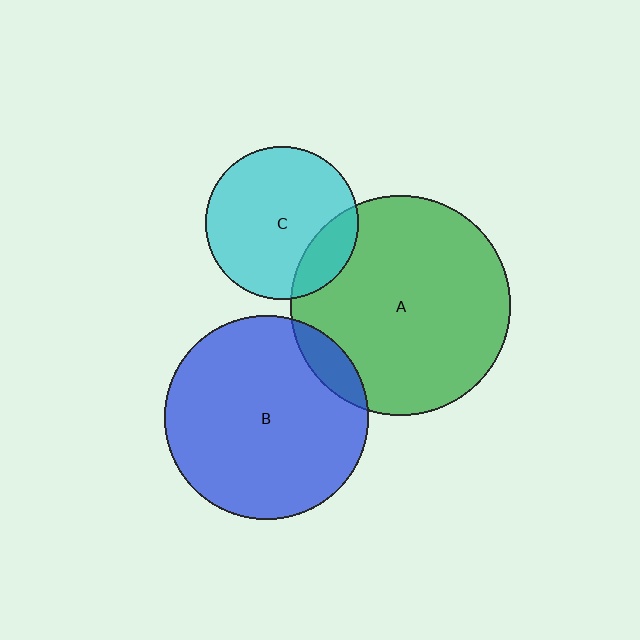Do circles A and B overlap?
Yes.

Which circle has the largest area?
Circle A (green).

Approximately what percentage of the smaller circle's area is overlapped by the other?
Approximately 10%.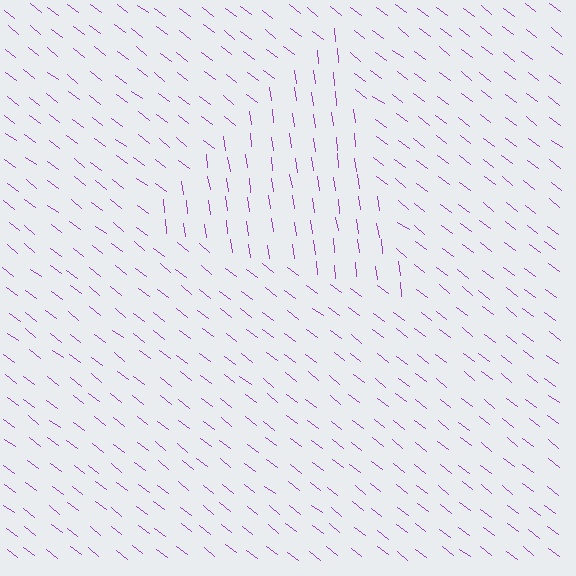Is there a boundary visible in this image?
Yes, there is a texture boundary formed by a change in line orientation.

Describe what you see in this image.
The image is filled with small purple line segments. A triangle region in the image has lines oriented differently from the surrounding lines, creating a visible texture boundary.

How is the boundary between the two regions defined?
The boundary is defined purely by a change in line orientation (approximately 45 degrees difference). All lines are the same color and thickness.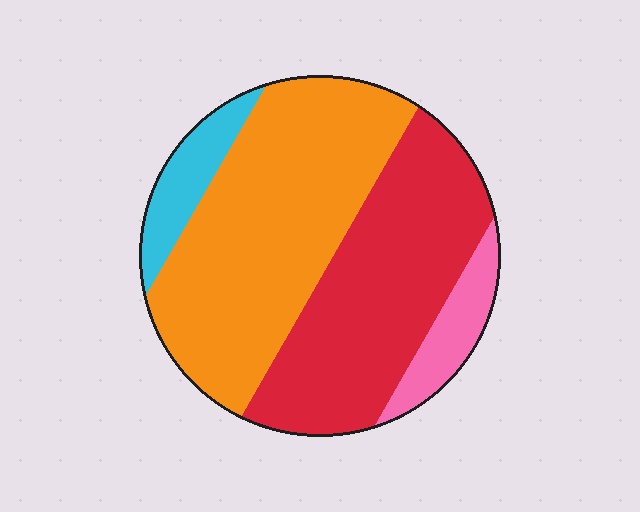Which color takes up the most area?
Orange, at roughly 45%.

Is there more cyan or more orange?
Orange.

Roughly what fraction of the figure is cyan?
Cyan covers roughly 10% of the figure.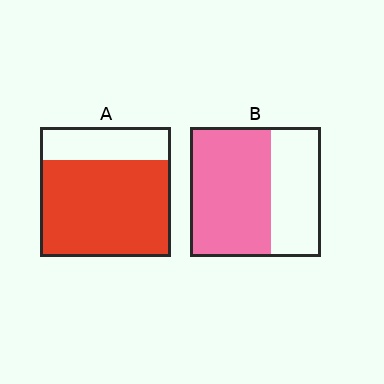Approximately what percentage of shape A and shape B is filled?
A is approximately 75% and B is approximately 60%.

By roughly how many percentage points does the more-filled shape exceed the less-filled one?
By roughly 15 percentage points (A over B).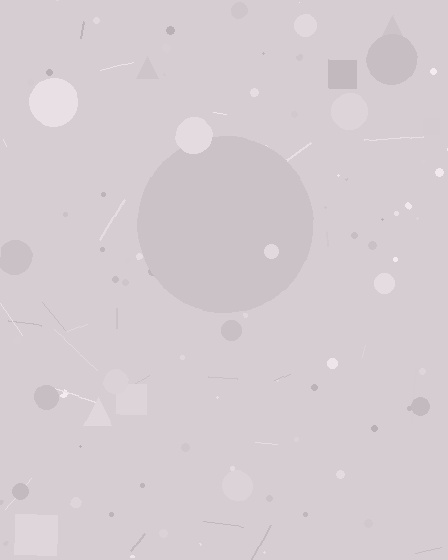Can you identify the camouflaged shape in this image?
The camouflaged shape is a circle.